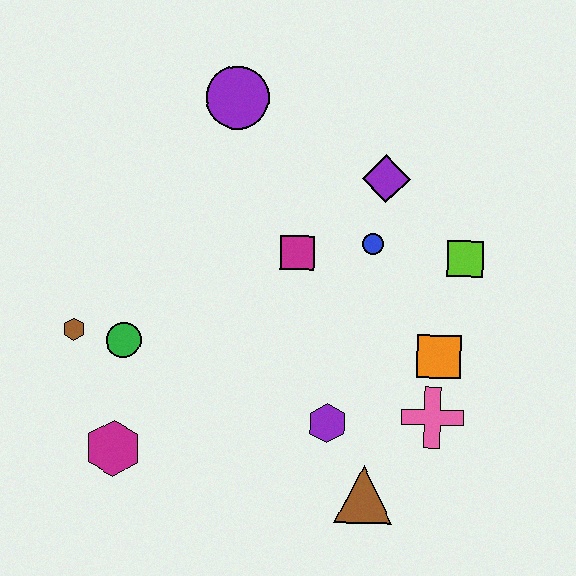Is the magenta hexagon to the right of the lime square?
No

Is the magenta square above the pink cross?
Yes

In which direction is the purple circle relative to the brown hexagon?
The purple circle is above the brown hexagon.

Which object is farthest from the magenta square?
The magenta hexagon is farthest from the magenta square.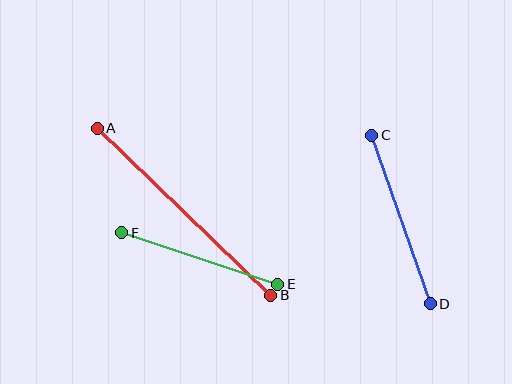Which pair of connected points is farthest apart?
Points A and B are farthest apart.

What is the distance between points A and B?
The distance is approximately 241 pixels.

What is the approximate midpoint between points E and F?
The midpoint is at approximately (200, 258) pixels.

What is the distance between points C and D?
The distance is approximately 178 pixels.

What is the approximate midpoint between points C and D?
The midpoint is at approximately (401, 219) pixels.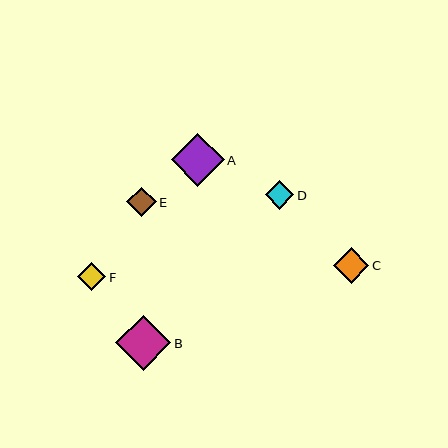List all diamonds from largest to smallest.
From largest to smallest: B, A, C, E, D, F.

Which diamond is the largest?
Diamond B is the largest with a size of approximately 55 pixels.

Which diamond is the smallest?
Diamond F is the smallest with a size of approximately 28 pixels.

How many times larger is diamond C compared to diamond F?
Diamond C is approximately 1.3 times the size of diamond F.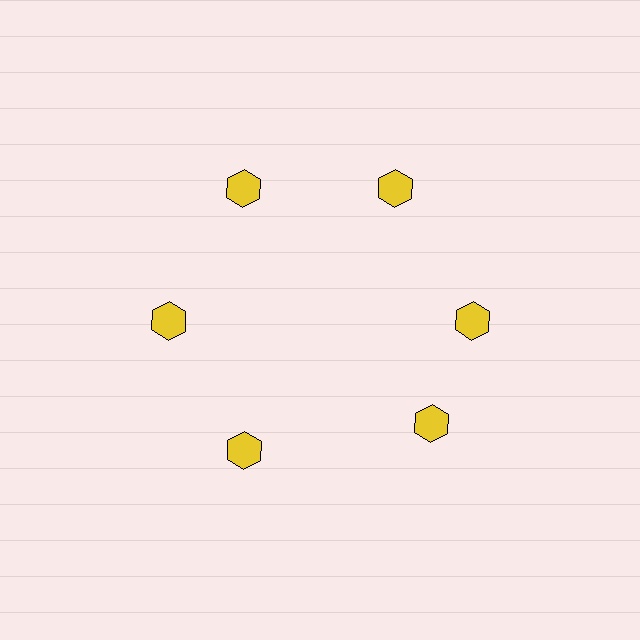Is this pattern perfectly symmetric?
No. The 6 yellow hexagons are arranged in a ring, but one element near the 5 o'clock position is rotated out of alignment along the ring, breaking the 6-fold rotational symmetry.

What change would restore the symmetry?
The symmetry would be restored by rotating it back into even spacing with its neighbors so that all 6 hexagons sit at equal angles and equal distance from the center.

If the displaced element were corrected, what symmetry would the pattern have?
It would have 6-fold rotational symmetry — the pattern would map onto itself every 60 degrees.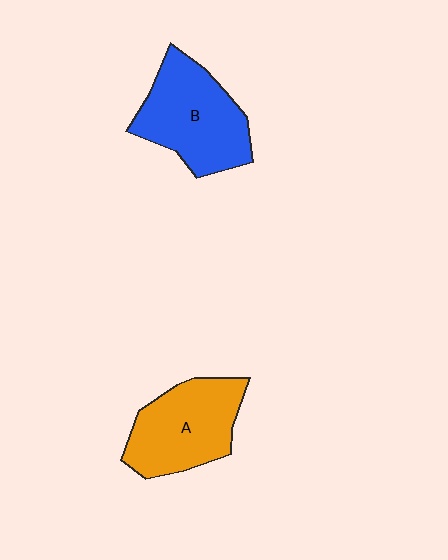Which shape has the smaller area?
Shape A (orange).